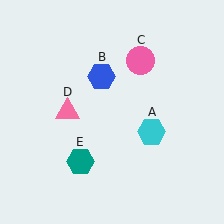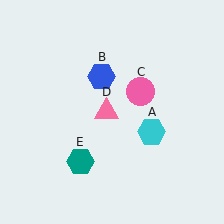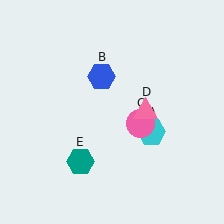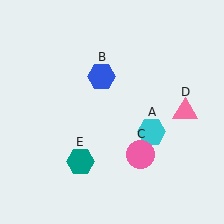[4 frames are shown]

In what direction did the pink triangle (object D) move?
The pink triangle (object D) moved right.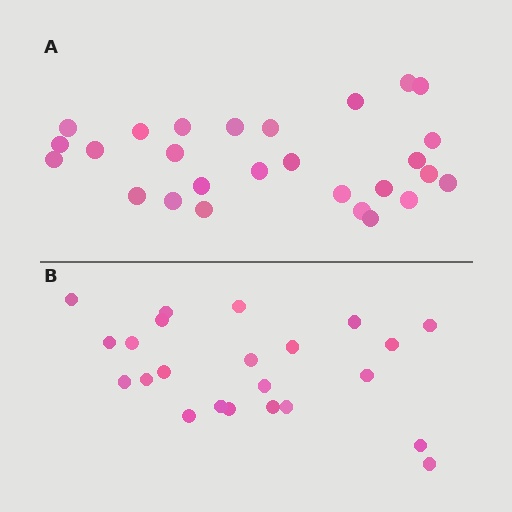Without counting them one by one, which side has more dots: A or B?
Region A (the top region) has more dots.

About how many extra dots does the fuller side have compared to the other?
Region A has about 4 more dots than region B.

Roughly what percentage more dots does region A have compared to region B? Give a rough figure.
About 15% more.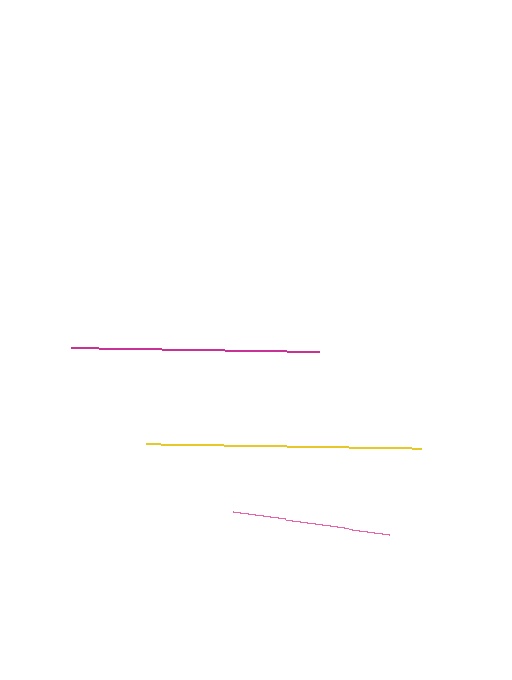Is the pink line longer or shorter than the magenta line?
The magenta line is longer than the pink line.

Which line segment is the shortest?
The pink line is the shortest at approximately 157 pixels.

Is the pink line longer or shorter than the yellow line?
The yellow line is longer than the pink line.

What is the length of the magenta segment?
The magenta segment is approximately 248 pixels long.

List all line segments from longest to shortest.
From longest to shortest: yellow, magenta, pink.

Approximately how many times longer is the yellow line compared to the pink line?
The yellow line is approximately 1.8 times the length of the pink line.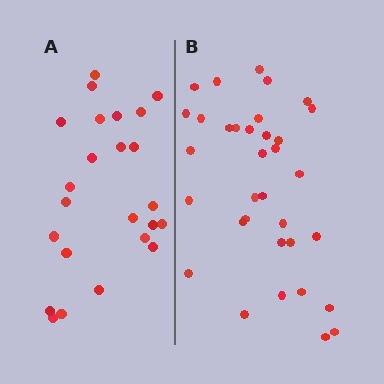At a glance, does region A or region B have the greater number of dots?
Region B (the right region) has more dots.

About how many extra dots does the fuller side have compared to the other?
Region B has roughly 10 or so more dots than region A.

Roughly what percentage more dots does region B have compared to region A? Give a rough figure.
About 40% more.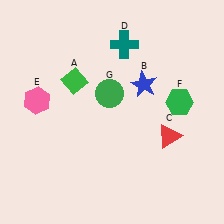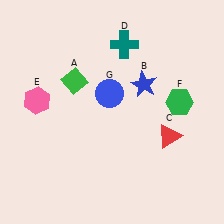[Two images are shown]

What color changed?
The circle (G) changed from green in Image 1 to blue in Image 2.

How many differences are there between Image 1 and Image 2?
There is 1 difference between the two images.